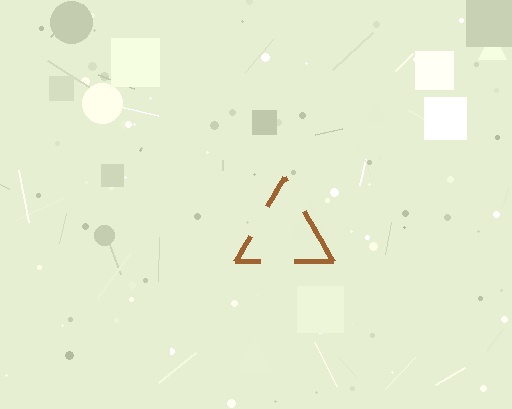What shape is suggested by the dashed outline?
The dashed outline suggests a triangle.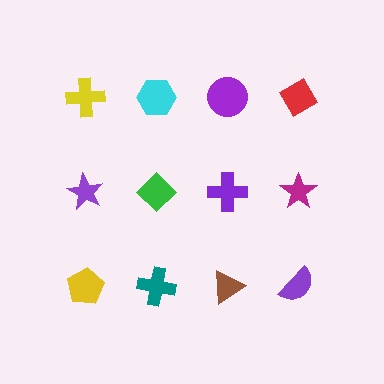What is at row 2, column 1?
A purple star.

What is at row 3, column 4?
A purple semicircle.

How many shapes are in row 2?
4 shapes.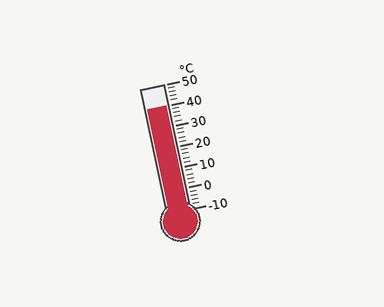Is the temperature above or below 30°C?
The temperature is above 30°C.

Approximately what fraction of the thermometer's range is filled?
The thermometer is filled to approximately 85% of its range.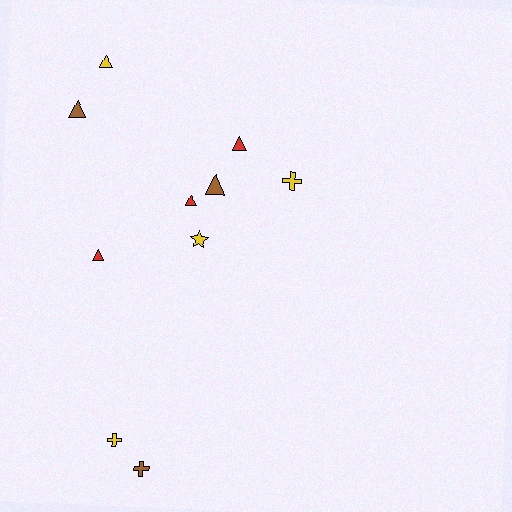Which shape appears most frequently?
Triangle, with 6 objects.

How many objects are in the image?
There are 10 objects.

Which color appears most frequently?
Yellow, with 4 objects.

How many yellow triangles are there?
There is 1 yellow triangle.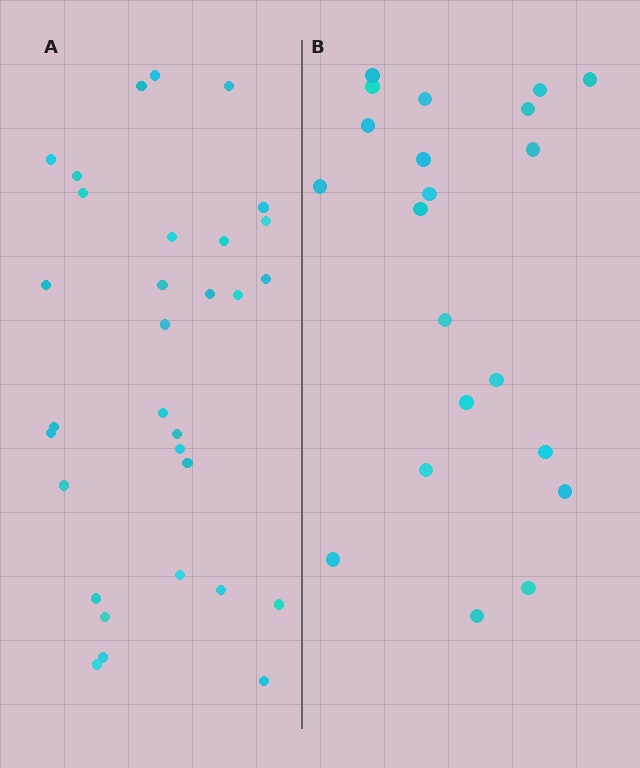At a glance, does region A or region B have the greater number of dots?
Region A (the left region) has more dots.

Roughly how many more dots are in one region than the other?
Region A has roughly 10 or so more dots than region B.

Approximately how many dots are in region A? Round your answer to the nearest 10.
About 30 dots. (The exact count is 31, which rounds to 30.)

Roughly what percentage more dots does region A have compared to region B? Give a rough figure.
About 50% more.